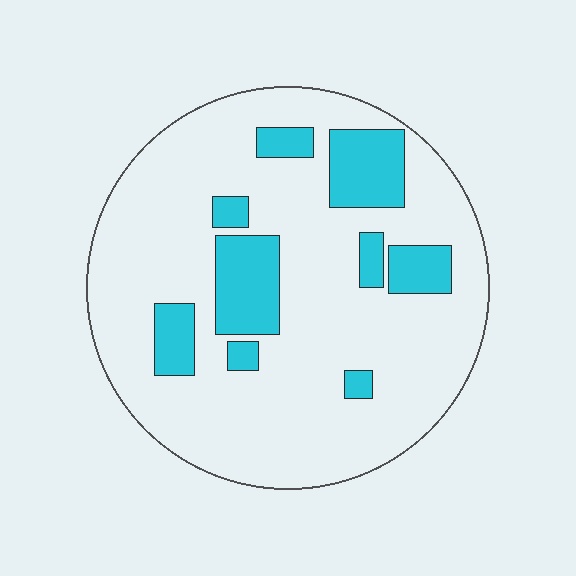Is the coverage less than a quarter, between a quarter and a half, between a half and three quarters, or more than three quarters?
Less than a quarter.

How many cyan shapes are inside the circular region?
9.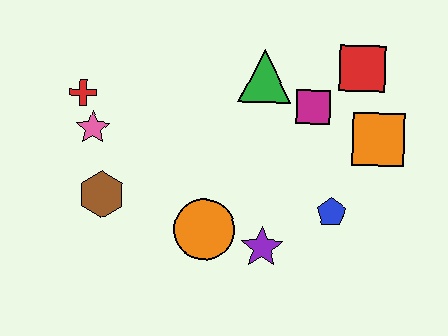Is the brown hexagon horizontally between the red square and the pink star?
Yes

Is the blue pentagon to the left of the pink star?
No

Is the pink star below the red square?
Yes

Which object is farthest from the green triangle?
The brown hexagon is farthest from the green triangle.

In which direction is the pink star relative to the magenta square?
The pink star is to the left of the magenta square.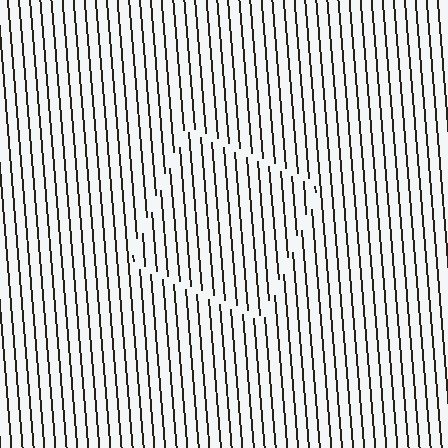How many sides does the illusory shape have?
4 sides — the line-ends trace a square.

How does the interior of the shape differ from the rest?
The interior of the shape contains the same grating, shifted by half a period — the contour is defined by the phase discontinuity where line-ends from the inner and outer gratings abut.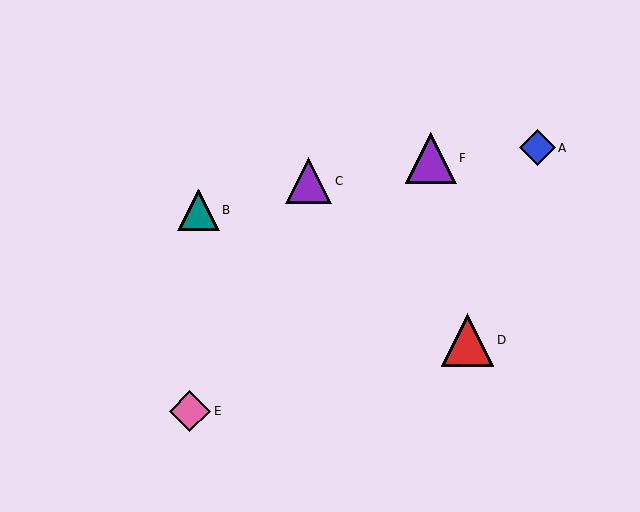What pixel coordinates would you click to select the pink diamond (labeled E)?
Click at (190, 411) to select the pink diamond E.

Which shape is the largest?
The red triangle (labeled D) is the largest.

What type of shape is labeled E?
Shape E is a pink diamond.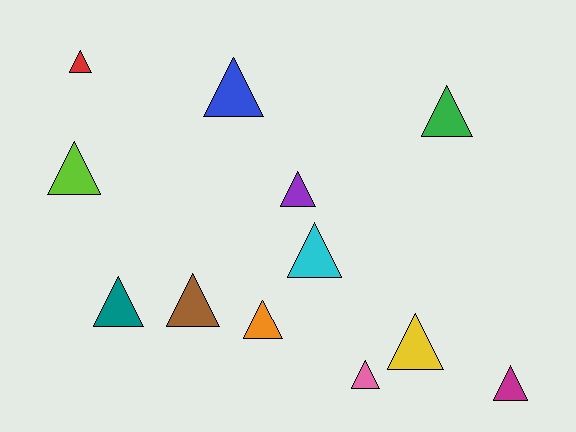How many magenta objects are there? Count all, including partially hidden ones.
There is 1 magenta object.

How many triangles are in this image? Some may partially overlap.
There are 12 triangles.